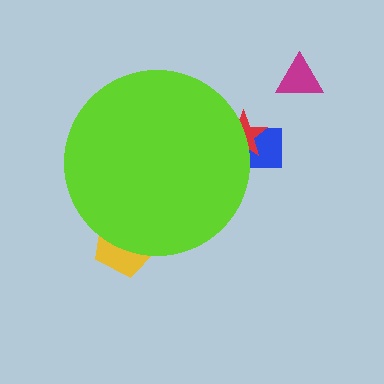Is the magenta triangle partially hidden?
No, the magenta triangle is fully visible.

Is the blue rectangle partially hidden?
Yes, the blue rectangle is partially hidden behind the lime circle.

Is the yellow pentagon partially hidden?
Yes, the yellow pentagon is partially hidden behind the lime circle.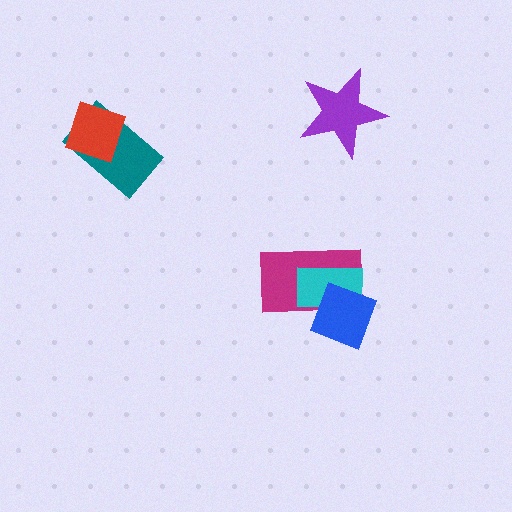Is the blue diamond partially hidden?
No, no other shape covers it.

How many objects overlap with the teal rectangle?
1 object overlaps with the teal rectangle.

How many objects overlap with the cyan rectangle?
2 objects overlap with the cyan rectangle.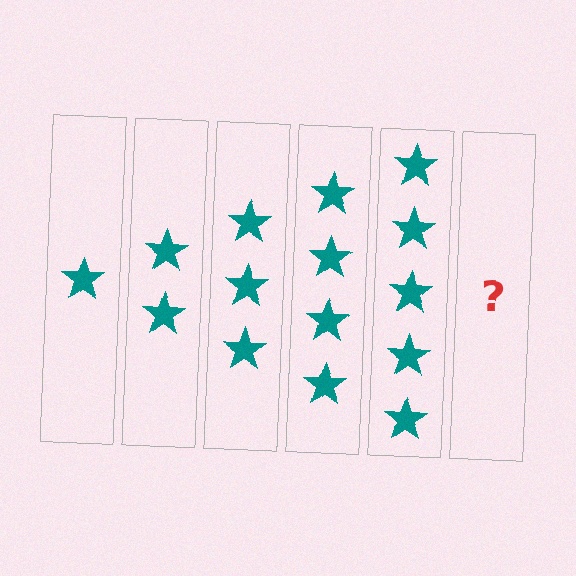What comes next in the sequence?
The next element should be 6 stars.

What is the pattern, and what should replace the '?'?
The pattern is that each step adds one more star. The '?' should be 6 stars.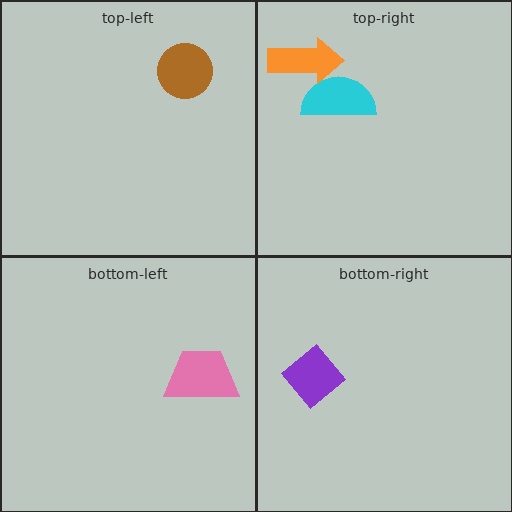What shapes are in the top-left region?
The brown circle.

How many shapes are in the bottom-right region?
1.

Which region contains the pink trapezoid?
The bottom-left region.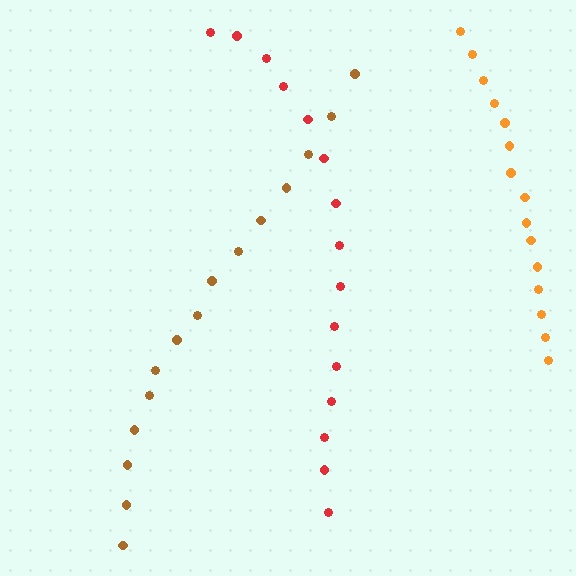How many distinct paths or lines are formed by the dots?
There are 3 distinct paths.